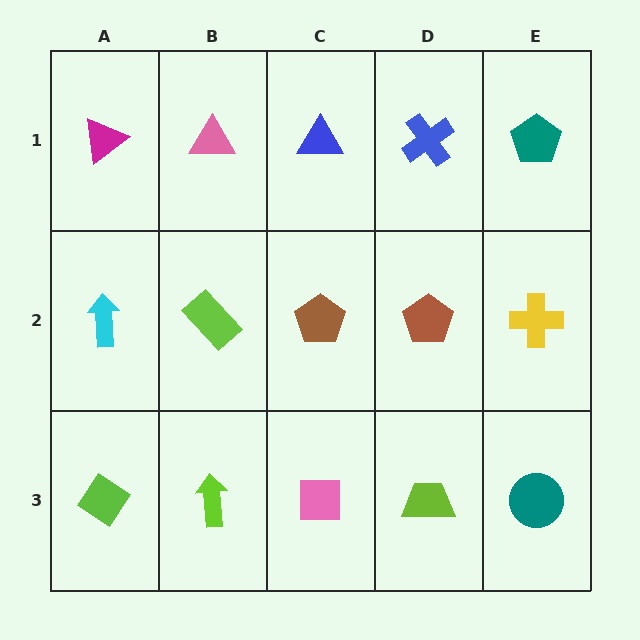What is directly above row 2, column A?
A magenta triangle.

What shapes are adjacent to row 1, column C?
A brown pentagon (row 2, column C), a pink triangle (row 1, column B), a blue cross (row 1, column D).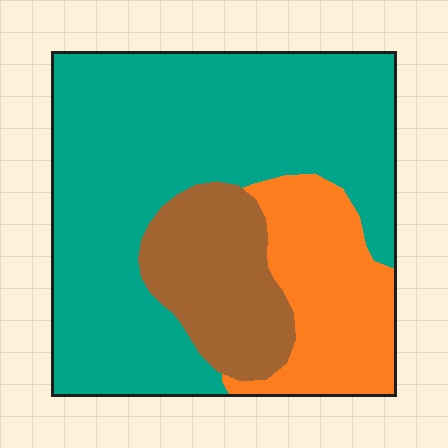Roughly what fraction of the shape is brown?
Brown covers about 20% of the shape.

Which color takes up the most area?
Teal, at roughly 60%.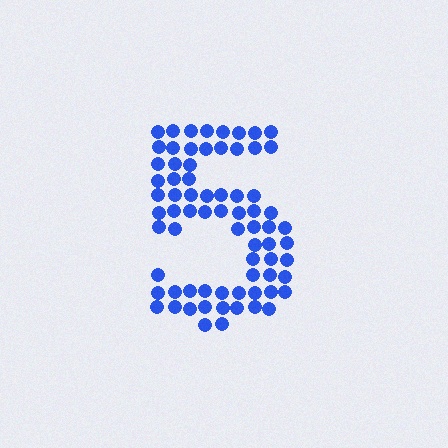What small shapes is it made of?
It is made of small circles.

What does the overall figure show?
The overall figure shows the digit 5.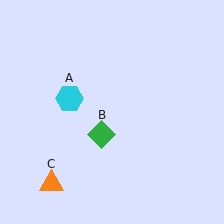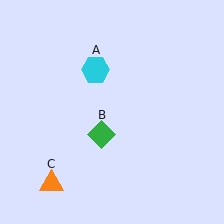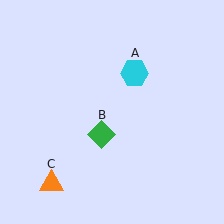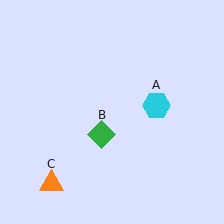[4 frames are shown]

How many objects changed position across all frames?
1 object changed position: cyan hexagon (object A).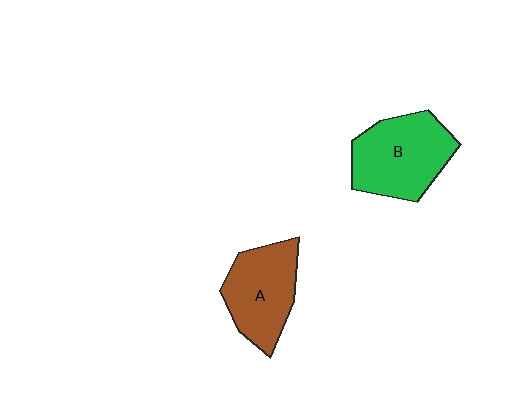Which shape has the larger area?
Shape B (green).